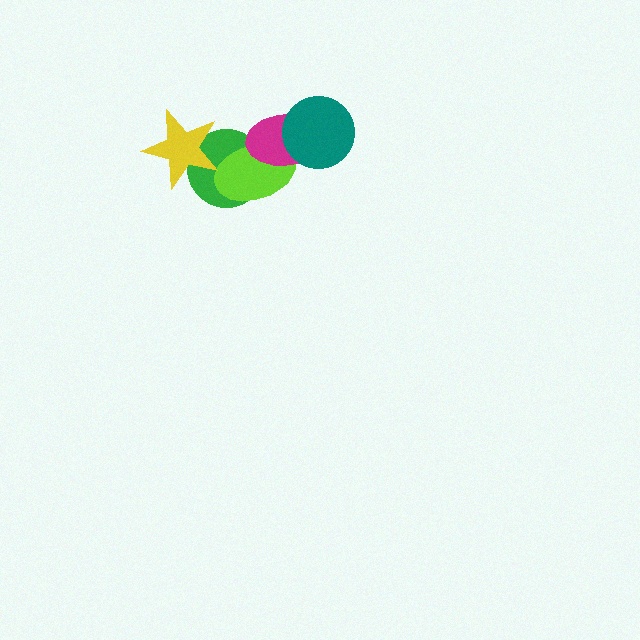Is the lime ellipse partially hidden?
Yes, it is partially covered by another shape.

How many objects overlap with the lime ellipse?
2 objects overlap with the lime ellipse.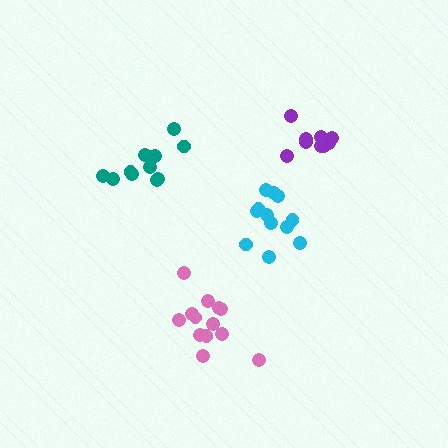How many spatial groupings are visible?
There are 4 spatial groupings.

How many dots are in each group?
Group 1: 9 dots, Group 2: 12 dots, Group 3: 13 dots, Group 4: 12 dots (46 total).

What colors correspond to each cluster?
The clusters are colored: purple, cyan, pink, teal.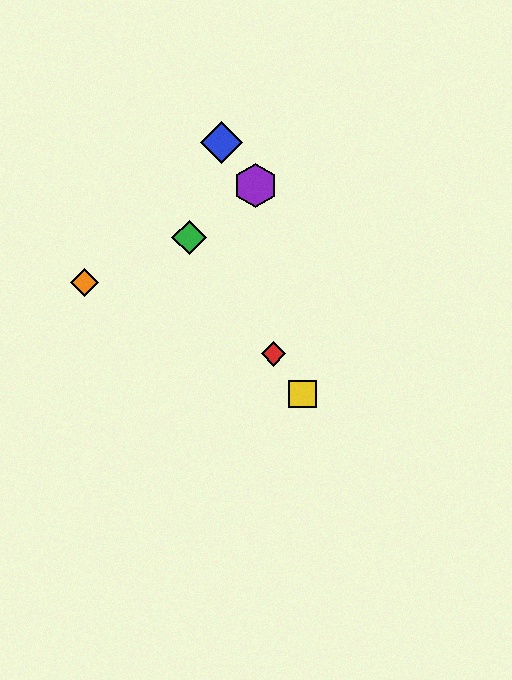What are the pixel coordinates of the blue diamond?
The blue diamond is at (222, 143).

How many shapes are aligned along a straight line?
3 shapes (the red diamond, the green diamond, the yellow square) are aligned along a straight line.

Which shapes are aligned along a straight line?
The red diamond, the green diamond, the yellow square are aligned along a straight line.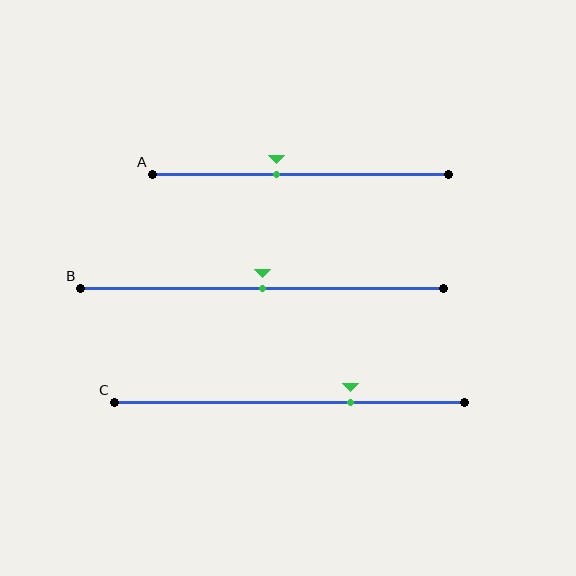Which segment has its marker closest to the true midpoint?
Segment B has its marker closest to the true midpoint.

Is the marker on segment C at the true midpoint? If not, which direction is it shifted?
No, the marker on segment C is shifted to the right by about 17% of the segment length.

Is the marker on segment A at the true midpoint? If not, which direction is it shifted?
No, the marker on segment A is shifted to the left by about 8% of the segment length.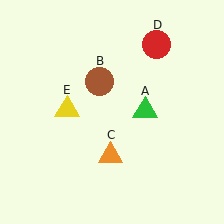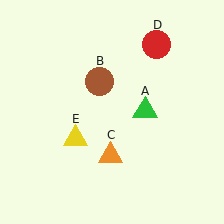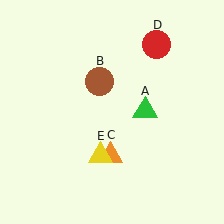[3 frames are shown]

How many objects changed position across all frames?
1 object changed position: yellow triangle (object E).